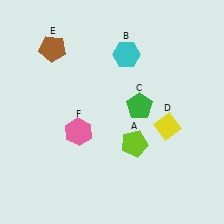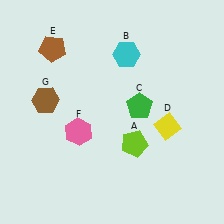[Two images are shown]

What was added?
A brown hexagon (G) was added in Image 2.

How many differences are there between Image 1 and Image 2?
There is 1 difference between the two images.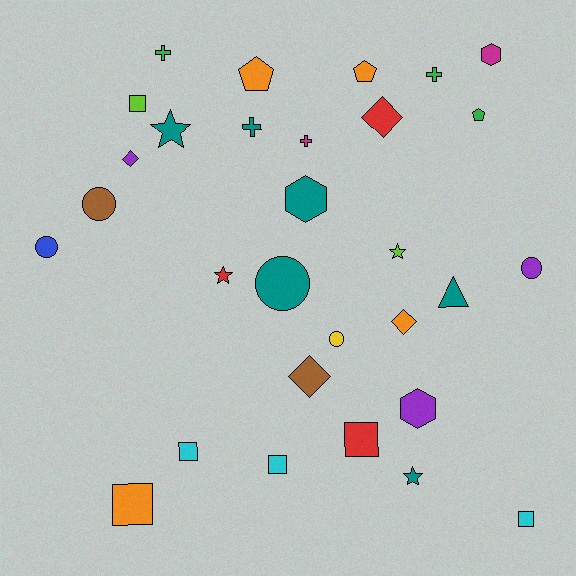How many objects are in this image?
There are 30 objects.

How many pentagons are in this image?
There are 3 pentagons.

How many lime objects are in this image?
There are 2 lime objects.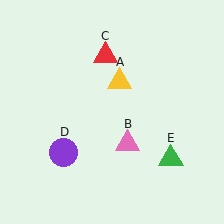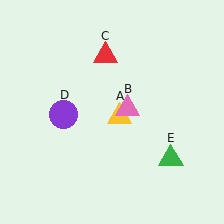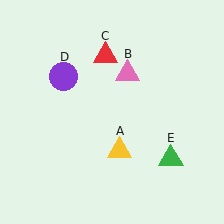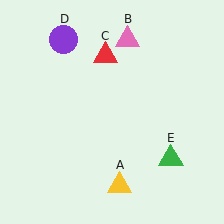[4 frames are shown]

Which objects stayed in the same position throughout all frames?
Red triangle (object C) and green triangle (object E) remained stationary.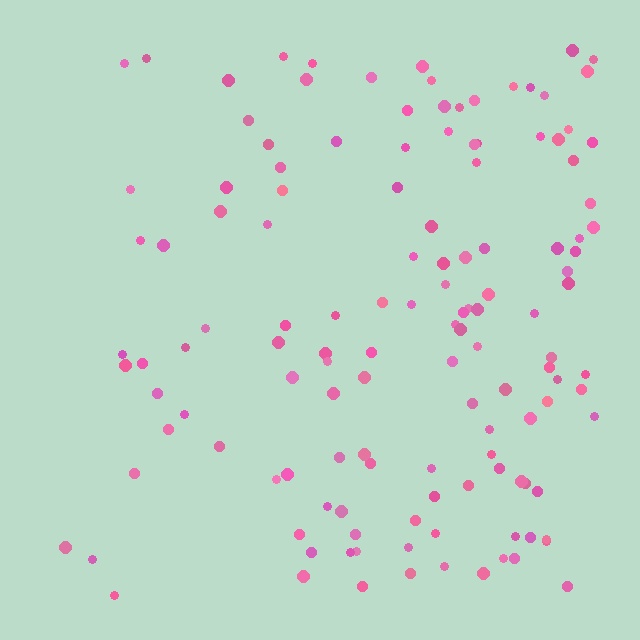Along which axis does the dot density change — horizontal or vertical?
Horizontal.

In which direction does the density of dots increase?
From left to right, with the right side densest.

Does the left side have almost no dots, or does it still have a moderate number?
Still a moderate number, just noticeably fewer than the right.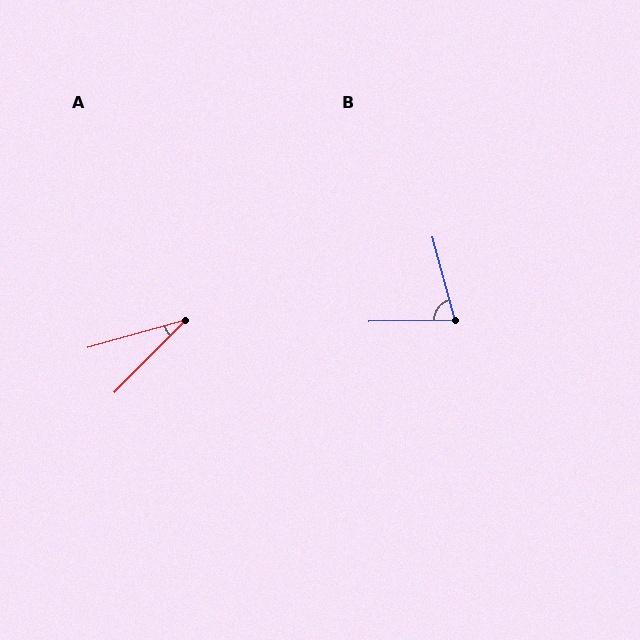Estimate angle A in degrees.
Approximately 29 degrees.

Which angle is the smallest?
A, at approximately 29 degrees.